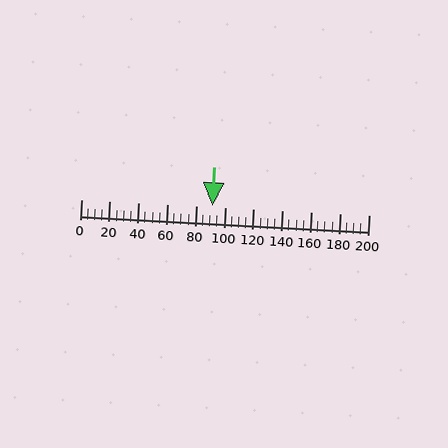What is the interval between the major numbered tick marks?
The major tick marks are spaced 20 units apart.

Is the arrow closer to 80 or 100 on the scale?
The arrow is closer to 100.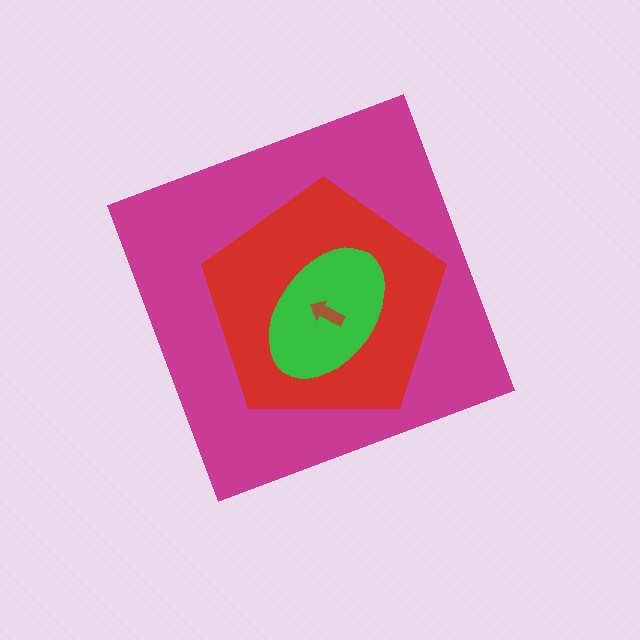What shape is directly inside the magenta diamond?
The red pentagon.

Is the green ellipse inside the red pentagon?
Yes.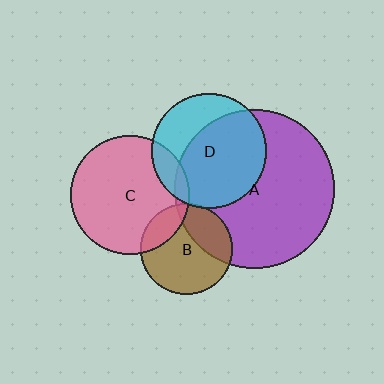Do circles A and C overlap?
Yes.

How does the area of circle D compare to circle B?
Approximately 1.6 times.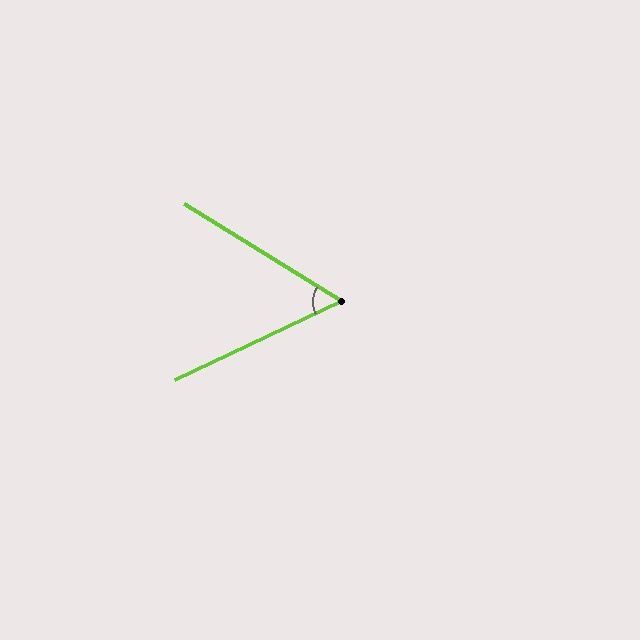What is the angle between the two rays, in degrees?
Approximately 57 degrees.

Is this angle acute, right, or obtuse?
It is acute.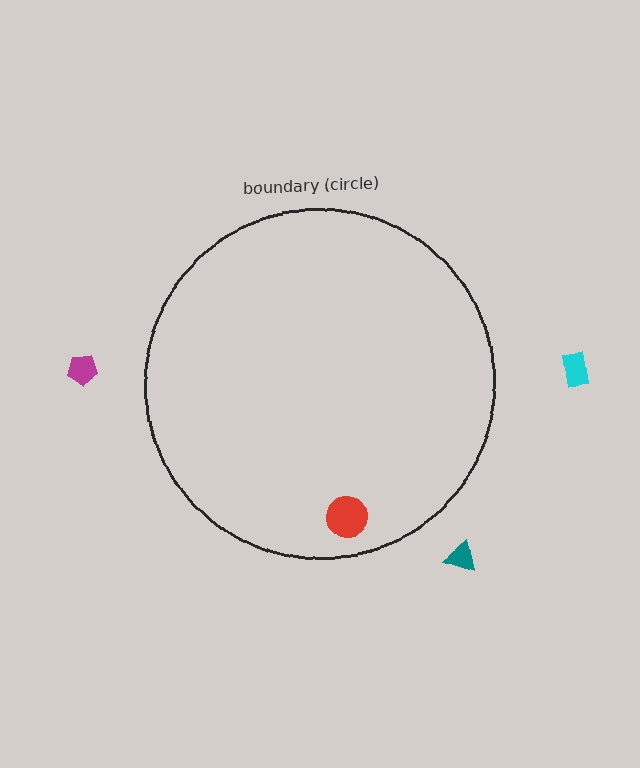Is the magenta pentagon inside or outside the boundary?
Outside.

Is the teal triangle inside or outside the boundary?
Outside.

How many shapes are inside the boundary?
1 inside, 3 outside.